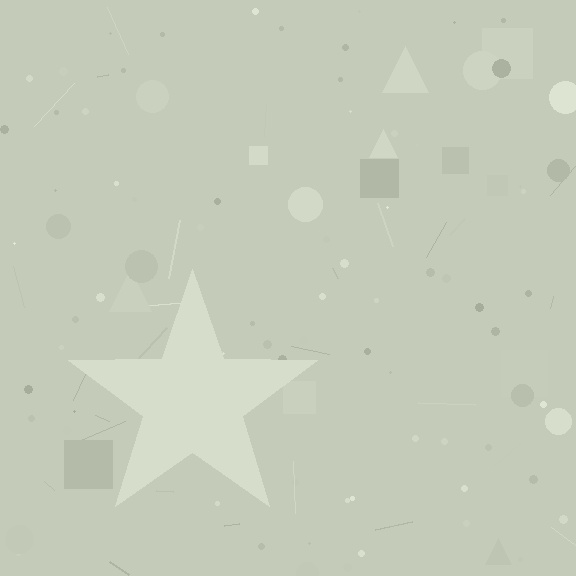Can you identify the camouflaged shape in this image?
The camouflaged shape is a star.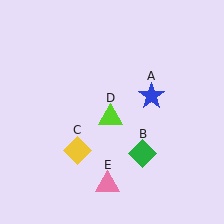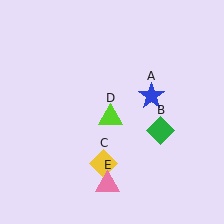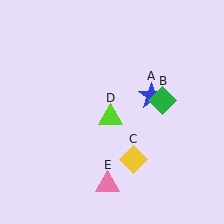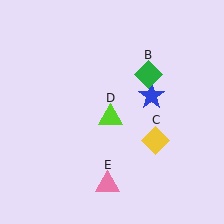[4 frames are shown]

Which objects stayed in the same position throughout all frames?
Blue star (object A) and lime triangle (object D) and pink triangle (object E) remained stationary.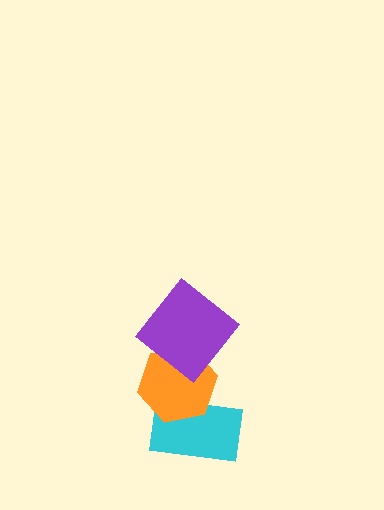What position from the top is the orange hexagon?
The orange hexagon is 2nd from the top.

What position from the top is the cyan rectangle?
The cyan rectangle is 3rd from the top.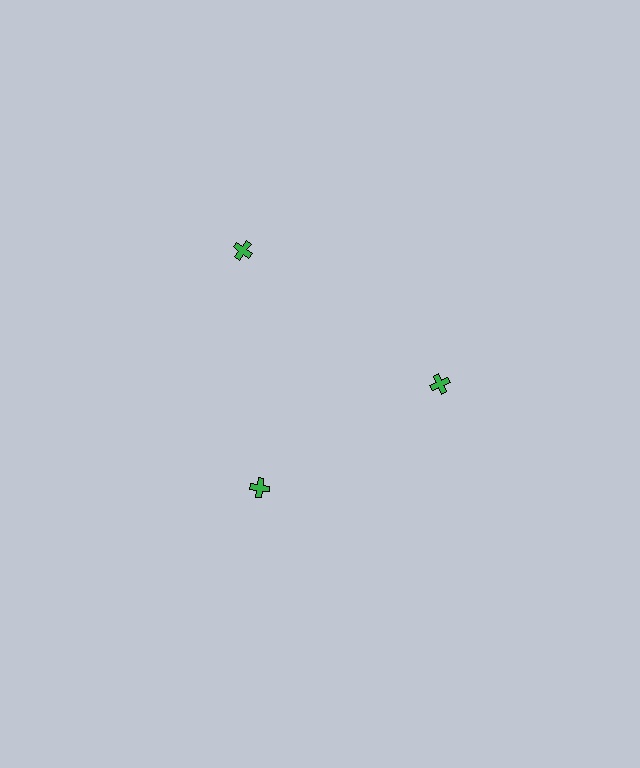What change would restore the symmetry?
The symmetry would be restored by moving it inward, back onto the ring so that all 3 crosses sit at equal angles and equal distance from the center.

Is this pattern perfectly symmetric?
No. The 3 green crosses are arranged in a ring, but one element near the 11 o'clock position is pushed outward from the center, breaking the 3-fold rotational symmetry.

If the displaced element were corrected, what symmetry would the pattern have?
It would have 3-fold rotational symmetry — the pattern would map onto itself every 120 degrees.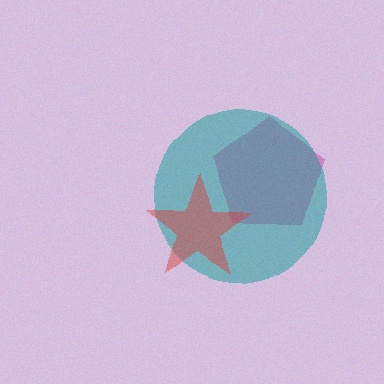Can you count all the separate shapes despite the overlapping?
Yes, there are 3 separate shapes.